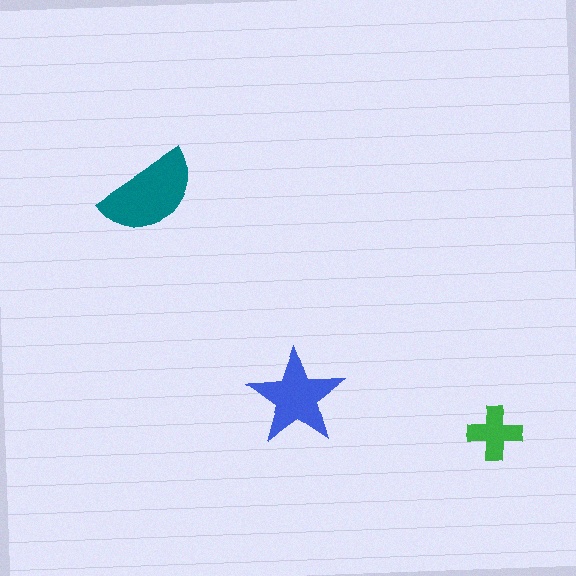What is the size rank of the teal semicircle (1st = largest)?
1st.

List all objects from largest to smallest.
The teal semicircle, the blue star, the green cross.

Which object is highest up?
The teal semicircle is topmost.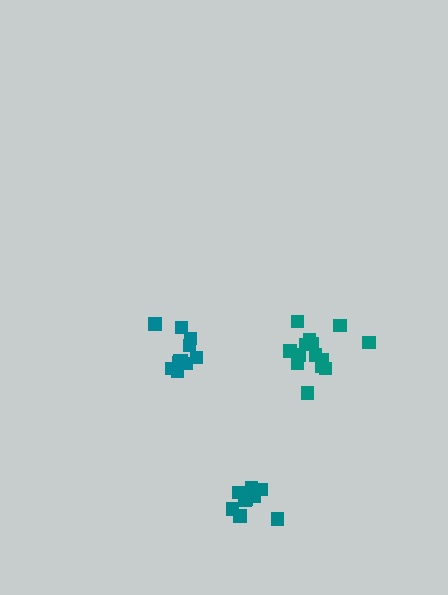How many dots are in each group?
Group 1: 14 dots, Group 2: 11 dots, Group 3: 11 dots (36 total).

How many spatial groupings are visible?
There are 3 spatial groupings.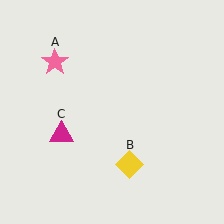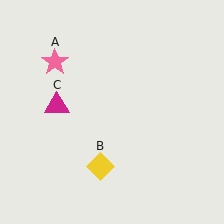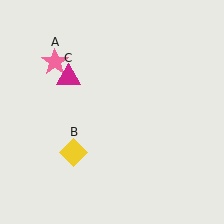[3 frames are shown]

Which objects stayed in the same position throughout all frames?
Pink star (object A) remained stationary.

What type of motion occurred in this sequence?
The yellow diamond (object B), magenta triangle (object C) rotated clockwise around the center of the scene.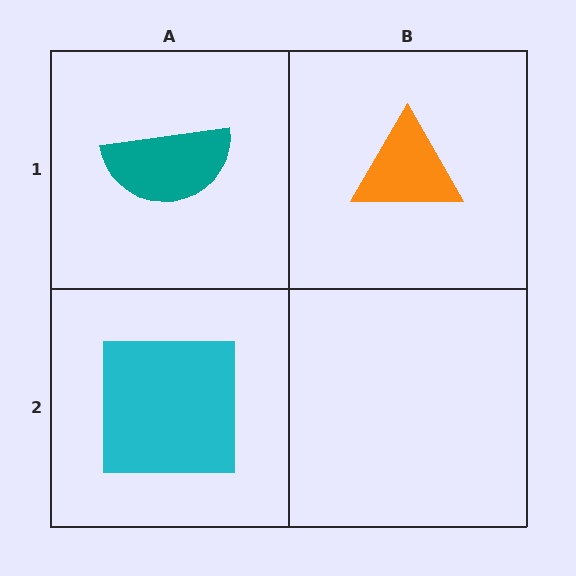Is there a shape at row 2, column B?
No, that cell is empty.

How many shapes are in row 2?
1 shape.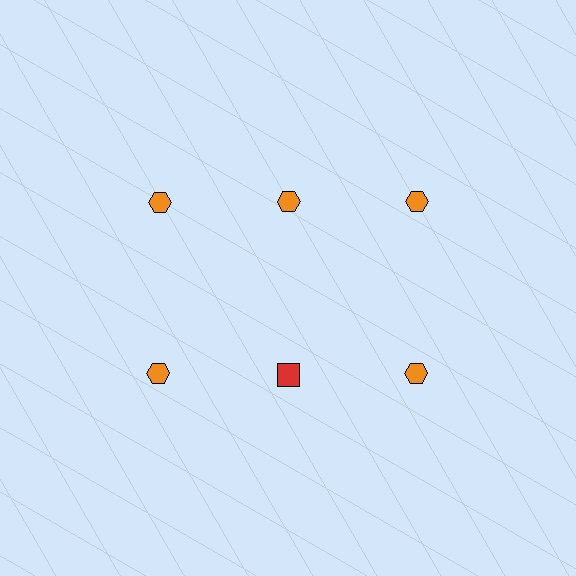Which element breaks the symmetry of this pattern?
The red square in the second row, second from left column breaks the symmetry. All other shapes are orange hexagons.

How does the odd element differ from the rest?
It differs in both color (red instead of orange) and shape (square instead of hexagon).